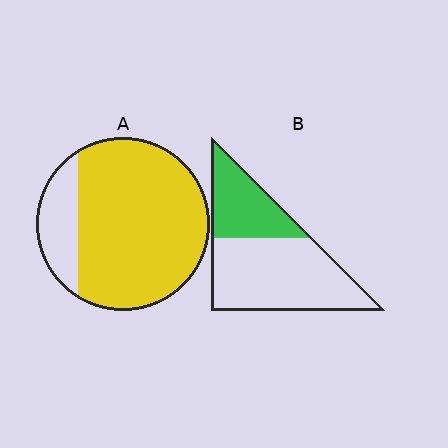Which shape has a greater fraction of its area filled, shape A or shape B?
Shape A.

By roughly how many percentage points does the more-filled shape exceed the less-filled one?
By roughly 50 percentage points (A over B).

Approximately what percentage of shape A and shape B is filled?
A is approximately 80% and B is approximately 35%.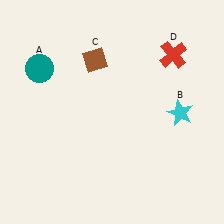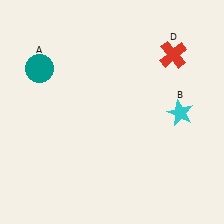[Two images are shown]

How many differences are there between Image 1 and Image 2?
There is 1 difference between the two images.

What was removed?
The brown diamond (C) was removed in Image 2.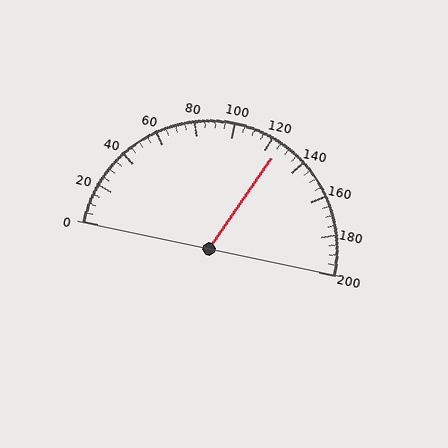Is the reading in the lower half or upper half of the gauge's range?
The reading is in the upper half of the range (0 to 200).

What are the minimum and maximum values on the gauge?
The gauge ranges from 0 to 200.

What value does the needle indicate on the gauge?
The needle indicates approximately 125.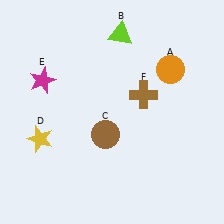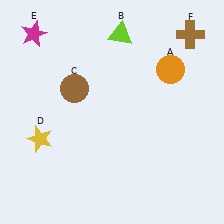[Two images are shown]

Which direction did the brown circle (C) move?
The brown circle (C) moved up.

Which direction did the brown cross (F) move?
The brown cross (F) moved up.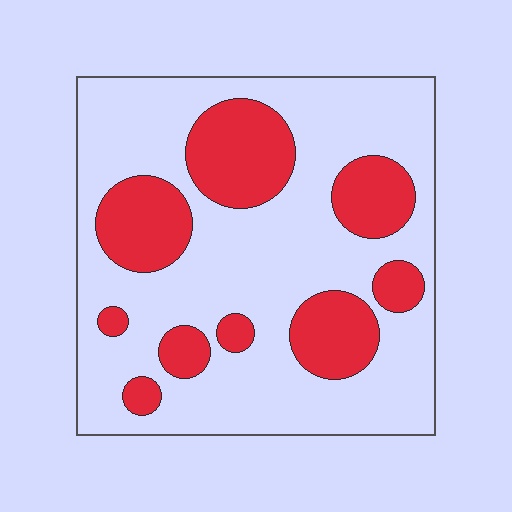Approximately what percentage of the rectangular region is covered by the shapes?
Approximately 30%.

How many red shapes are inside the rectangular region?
9.